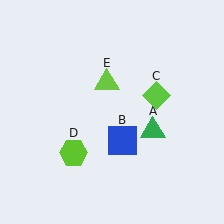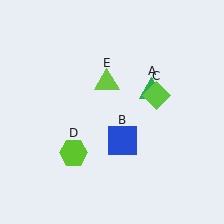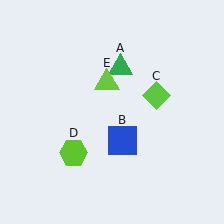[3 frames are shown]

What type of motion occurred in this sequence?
The green triangle (object A) rotated counterclockwise around the center of the scene.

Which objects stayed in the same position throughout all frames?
Blue square (object B) and lime diamond (object C) and lime hexagon (object D) and lime triangle (object E) remained stationary.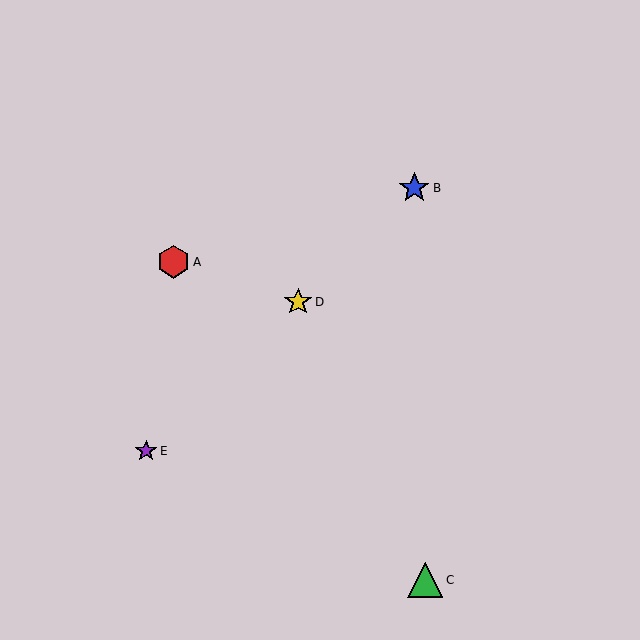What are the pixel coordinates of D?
Object D is at (298, 302).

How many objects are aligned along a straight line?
3 objects (B, D, E) are aligned along a straight line.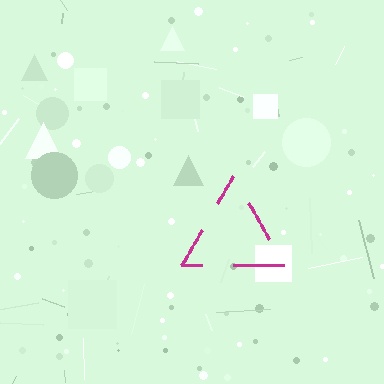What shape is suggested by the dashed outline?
The dashed outline suggests a triangle.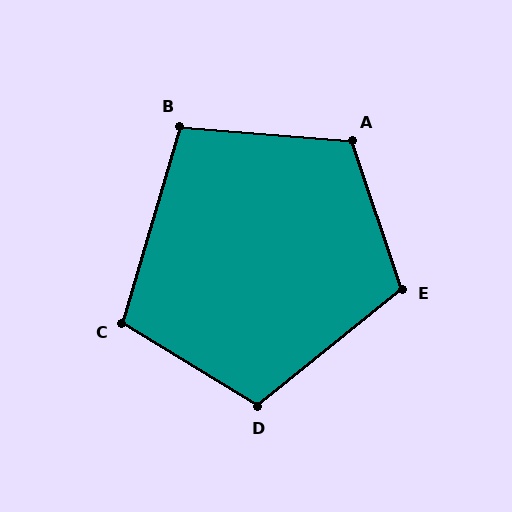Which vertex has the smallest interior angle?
B, at approximately 102 degrees.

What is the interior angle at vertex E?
Approximately 110 degrees (obtuse).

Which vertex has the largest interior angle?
A, at approximately 113 degrees.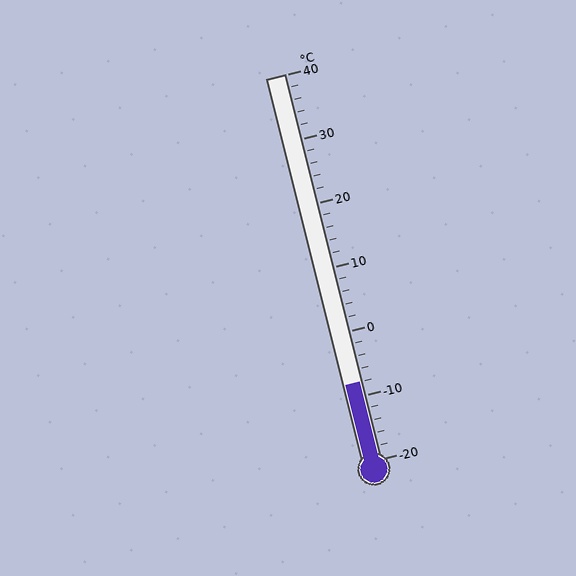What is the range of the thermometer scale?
The thermometer scale ranges from -20°C to 40°C.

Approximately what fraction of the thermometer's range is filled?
The thermometer is filled to approximately 20% of its range.